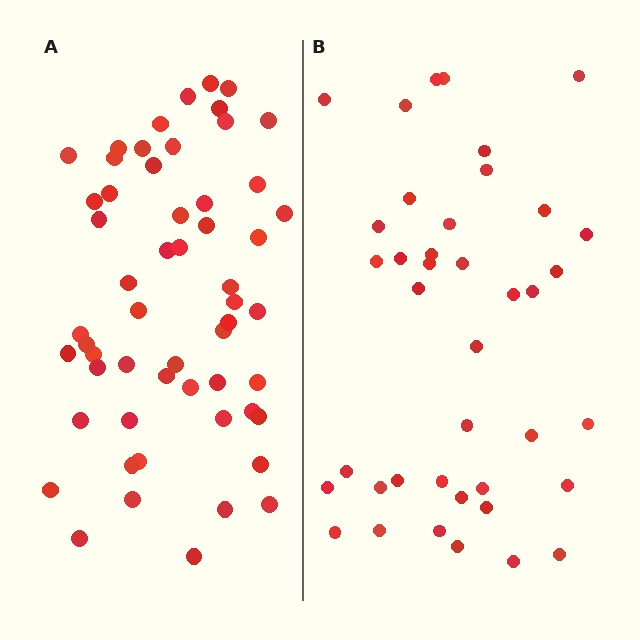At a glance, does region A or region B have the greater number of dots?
Region A (the left region) has more dots.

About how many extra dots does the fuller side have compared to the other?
Region A has approximately 15 more dots than region B.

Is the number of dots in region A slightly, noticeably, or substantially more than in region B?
Region A has noticeably more, but not dramatically so. The ratio is roughly 1.4 to 1.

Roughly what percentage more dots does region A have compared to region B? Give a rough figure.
About 40% more.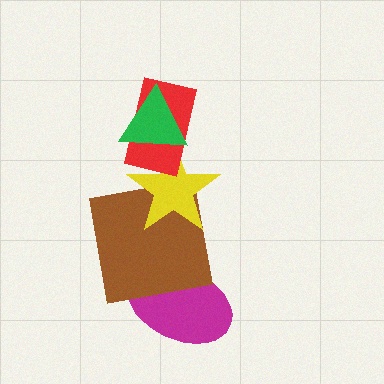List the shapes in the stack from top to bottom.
From top to bottom: the green triangle, the red rectangle, the yellow star, the brown square, the magenta ellipse.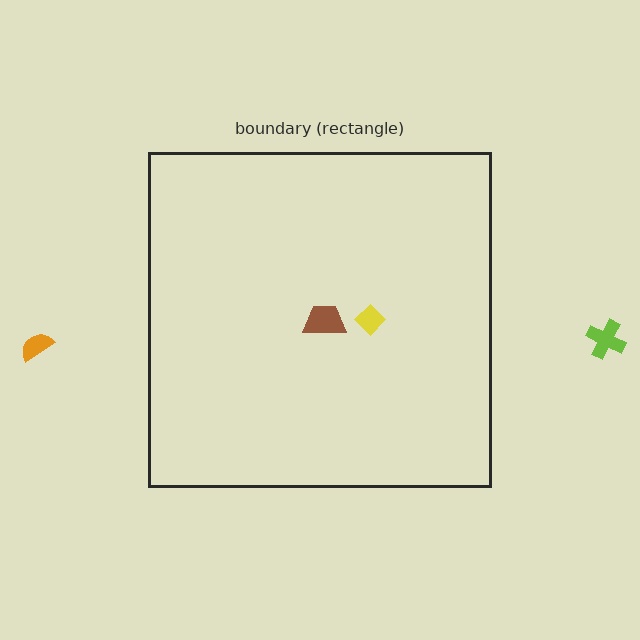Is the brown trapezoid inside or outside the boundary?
Inside.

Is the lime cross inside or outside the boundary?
Outside.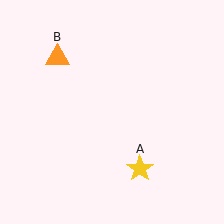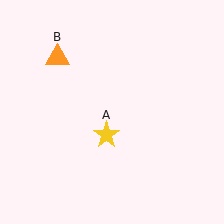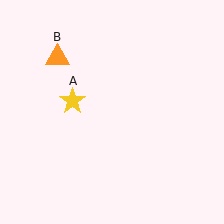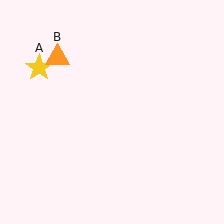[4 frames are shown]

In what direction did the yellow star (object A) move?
The yellow star (object A) moved up and to the left.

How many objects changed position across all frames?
1 object changed position: yellow star (object A).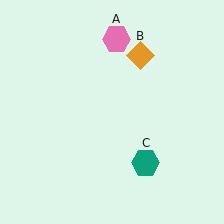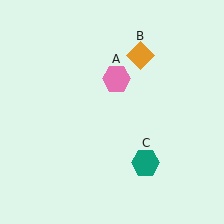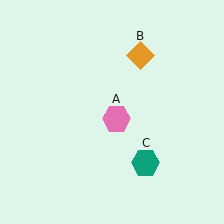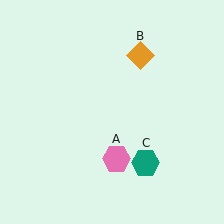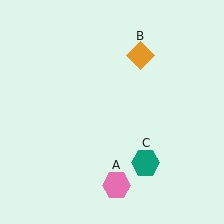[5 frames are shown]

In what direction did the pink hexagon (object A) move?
The pink hexagon (object A) moved down.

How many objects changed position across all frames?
1 object changed position: pink hexagon (object A).